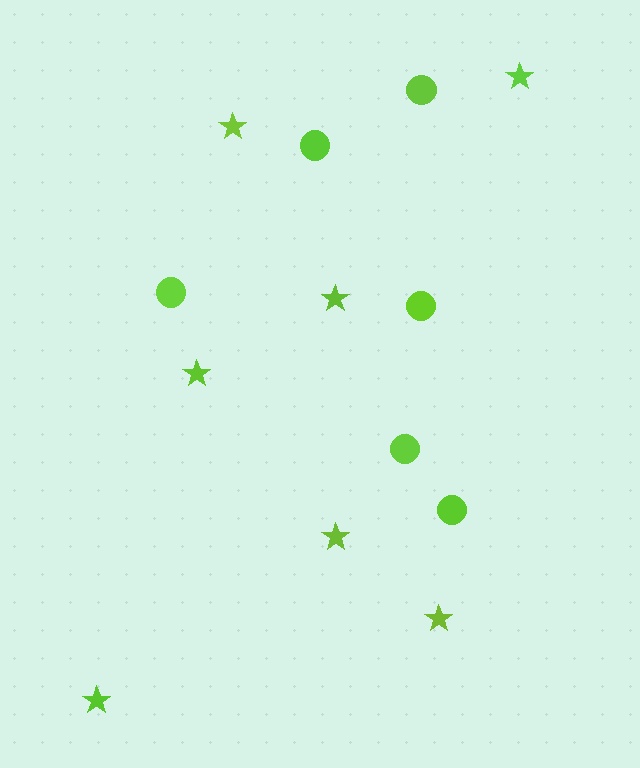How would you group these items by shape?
There are 2 groups: one group of stars (7) and one group of circles (6).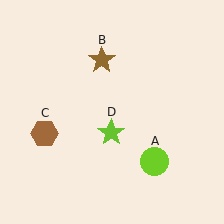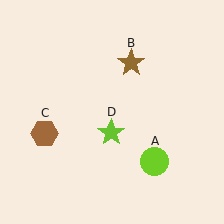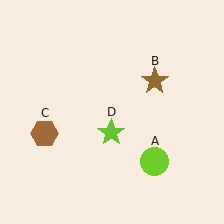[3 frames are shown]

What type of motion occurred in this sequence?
The brown star (object B) rotated clockwise around the center of the scene.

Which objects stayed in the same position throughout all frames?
Lime circle (object A) and brown hexagon (object C) and lime star (object D) remained stationary.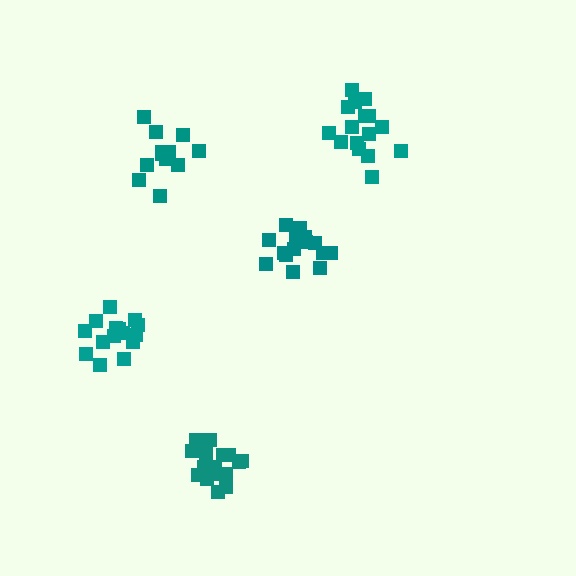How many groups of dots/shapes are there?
There are 5 groups.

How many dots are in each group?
Group 1: 16 dots, Group 2: 15 dots, Group 3: 19 dots, Group 4: 13 dots, Group 5: 15 dots (78 total).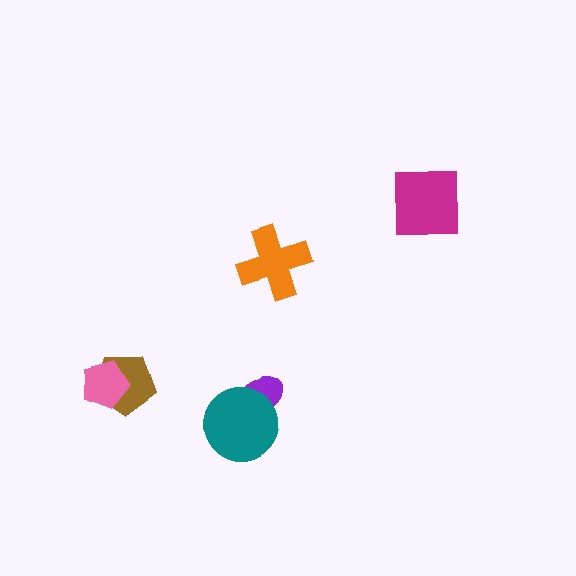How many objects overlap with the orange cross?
0 objects overlap with the orange cross.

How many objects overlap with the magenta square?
0 objects overlap with the magenta square.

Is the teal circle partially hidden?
No, no other shape covers it.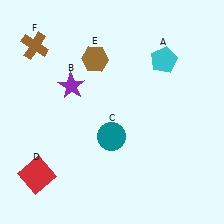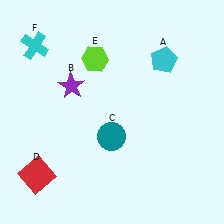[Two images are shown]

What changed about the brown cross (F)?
In Image 1, F is brown. In Image 2, it changed to cyan.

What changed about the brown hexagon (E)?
In Image 1, E is brown. In Image 2, it changed to lime.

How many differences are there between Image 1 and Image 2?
There are 2 differences between the two images.